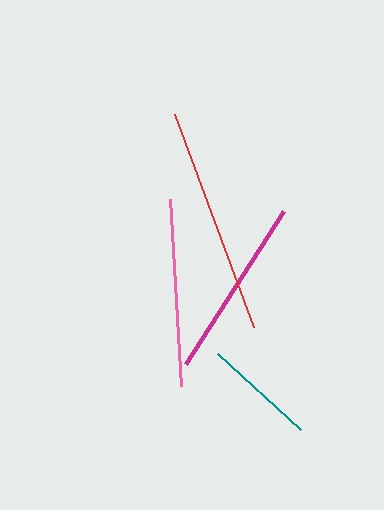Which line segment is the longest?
The red line is the longest at approximately 228 pixels.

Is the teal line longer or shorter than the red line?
The red line is longer than the teal line.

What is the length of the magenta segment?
The magenta segment is approximately 182 pixels long.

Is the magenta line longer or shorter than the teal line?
The magenta line is longer than the teal line.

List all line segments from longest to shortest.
From longest to shortest: red, pink, magenta, teal.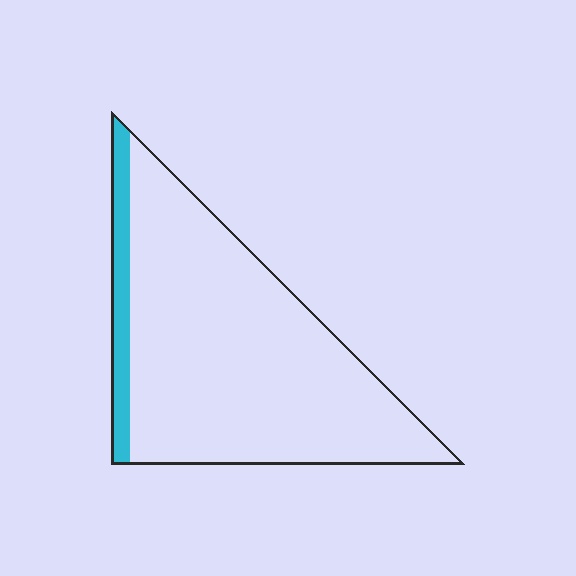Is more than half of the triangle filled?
No.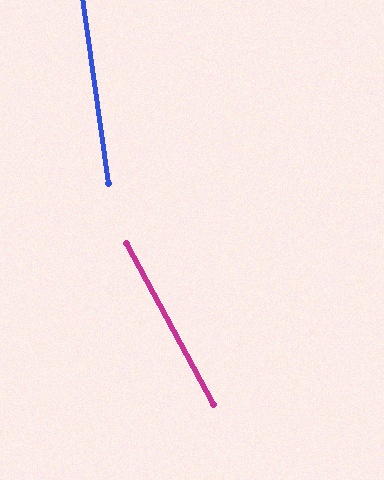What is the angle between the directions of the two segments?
Approximately 20 degrees.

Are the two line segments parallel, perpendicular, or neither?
Neither parallel nor perpendicular — they differ by about 20°.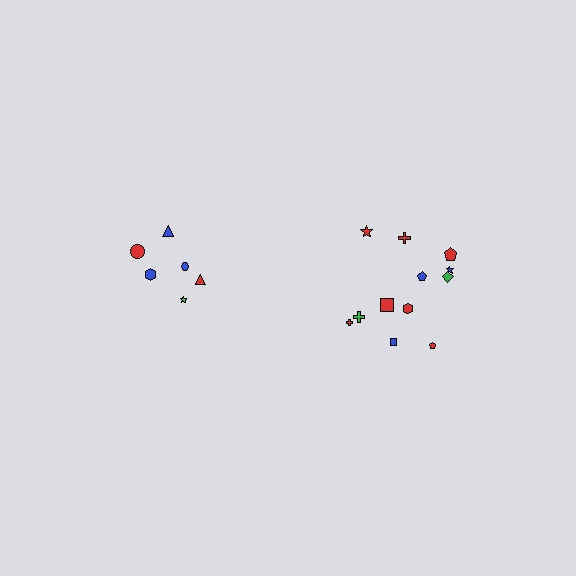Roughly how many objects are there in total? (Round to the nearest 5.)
Roughly 20 objects in total.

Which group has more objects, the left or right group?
The right group.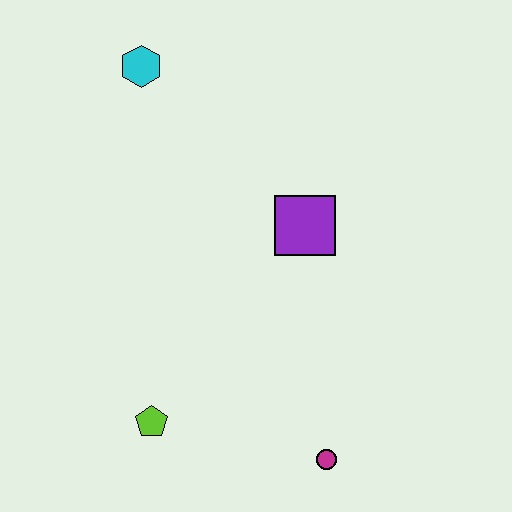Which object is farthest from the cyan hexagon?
The magenta circle is farthest from the cyan hexagon.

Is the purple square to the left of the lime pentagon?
No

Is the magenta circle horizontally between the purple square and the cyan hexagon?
No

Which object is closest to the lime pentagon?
The magenta circle is closest to the lime pentagon.